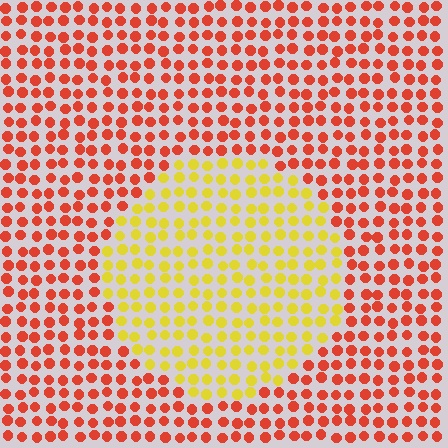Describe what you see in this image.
The image is filled with small red elements in a uniform arrangement. A circle-shaped region is visible where the elements are tinted to a slightly different hue, forming a subtle color boundary.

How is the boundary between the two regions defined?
The boundary is defined purely by a slight shift in hue (about 51 degrees). Spacing, size, and orientation are identical on both sides.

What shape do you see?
I see a circle.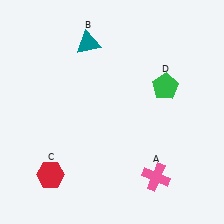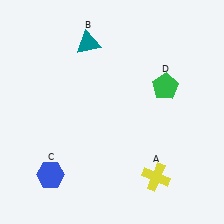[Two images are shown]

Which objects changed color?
A changed from pink to yellow. C changed from red to blue.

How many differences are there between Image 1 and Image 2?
There are 2 differences between the two images.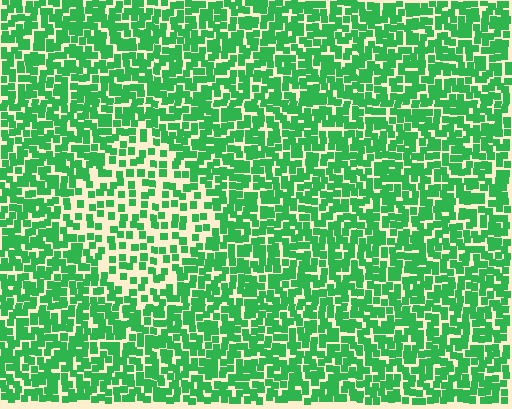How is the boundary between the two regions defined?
The boundary is defined by a change in element density (approximately 1.9x ratio). All elements are the same color, size, and shape.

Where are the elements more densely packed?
The elements are more densely packed outside the diamond boundary.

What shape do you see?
I see a diamond.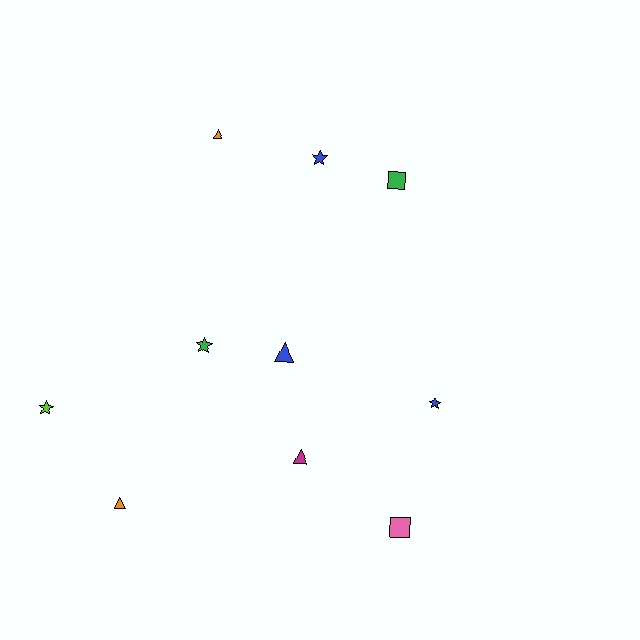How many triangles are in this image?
There are 4 triangles.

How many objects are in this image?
There are 10 objects.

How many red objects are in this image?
There are no red objects.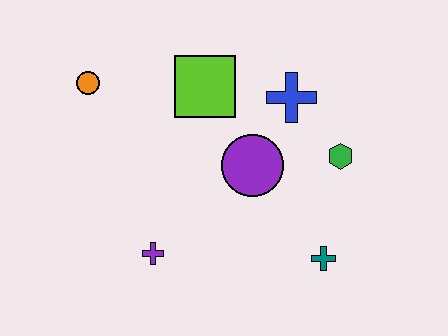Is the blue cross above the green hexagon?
Yes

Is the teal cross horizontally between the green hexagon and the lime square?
Yes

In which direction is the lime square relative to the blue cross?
The lime square is to the left of the blue cross.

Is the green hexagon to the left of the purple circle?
No